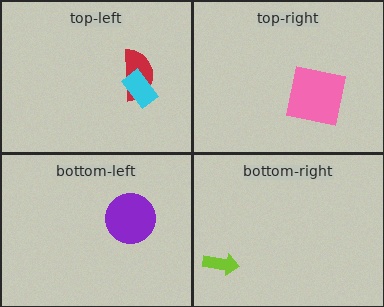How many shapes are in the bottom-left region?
1.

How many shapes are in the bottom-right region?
1.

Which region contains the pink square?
The top-right region.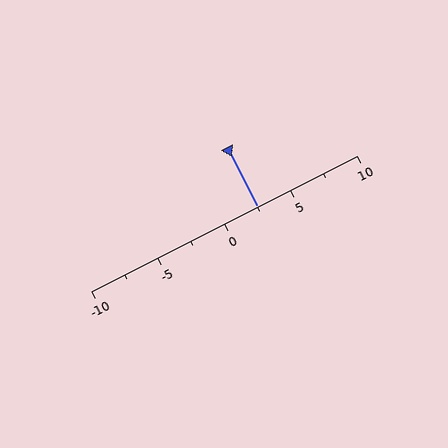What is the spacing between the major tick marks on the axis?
The major ticks are spaced 5 apart.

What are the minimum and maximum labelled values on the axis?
The axis runs from -10 to 10.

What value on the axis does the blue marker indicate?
The marker indicates approximately 2.5.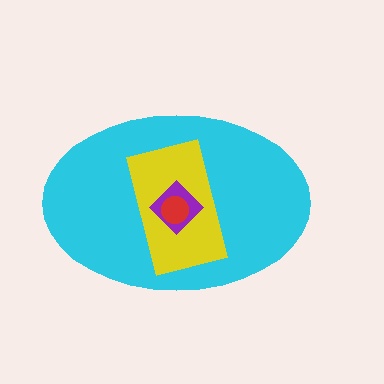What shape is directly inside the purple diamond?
The red circle.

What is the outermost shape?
The cyan ellipse.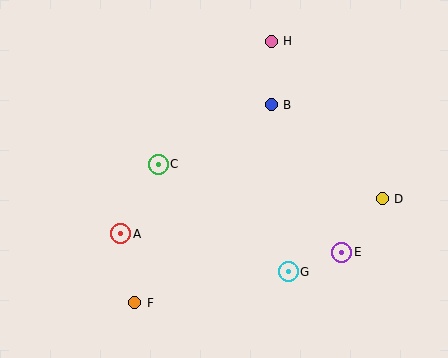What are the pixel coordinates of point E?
Point E is at (342, 252).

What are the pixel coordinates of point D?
Point D is at (382, 199).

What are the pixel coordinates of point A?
Point A is at (121, 234).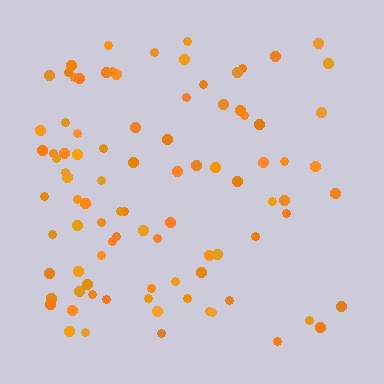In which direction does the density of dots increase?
From right to left, with the left side densest.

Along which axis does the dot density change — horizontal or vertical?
Horizontal.